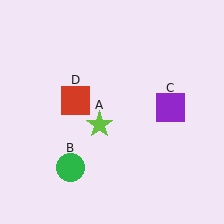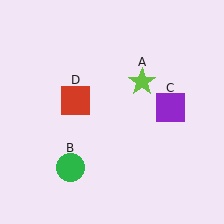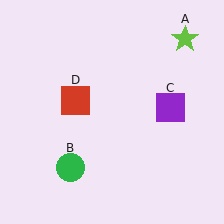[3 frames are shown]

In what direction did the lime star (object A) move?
The lime star (object A) moved up and to the right.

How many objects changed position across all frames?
1 object changed position: lime star (object A).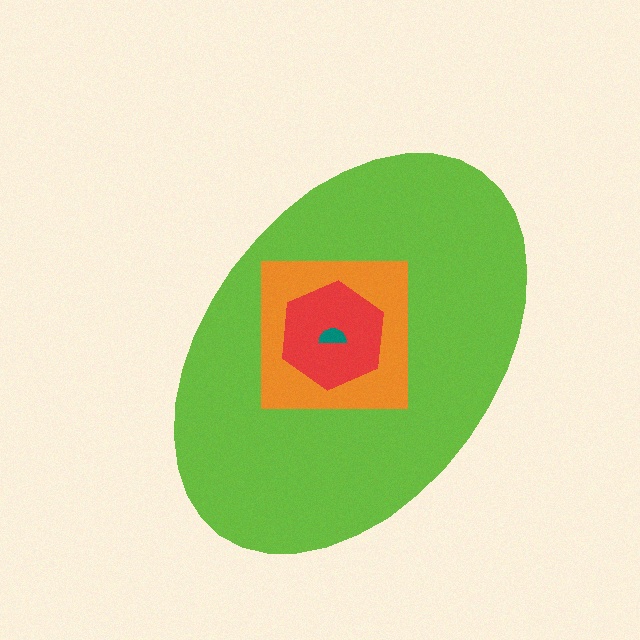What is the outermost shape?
The lime ellipse.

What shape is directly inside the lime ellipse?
The orange square.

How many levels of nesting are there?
4.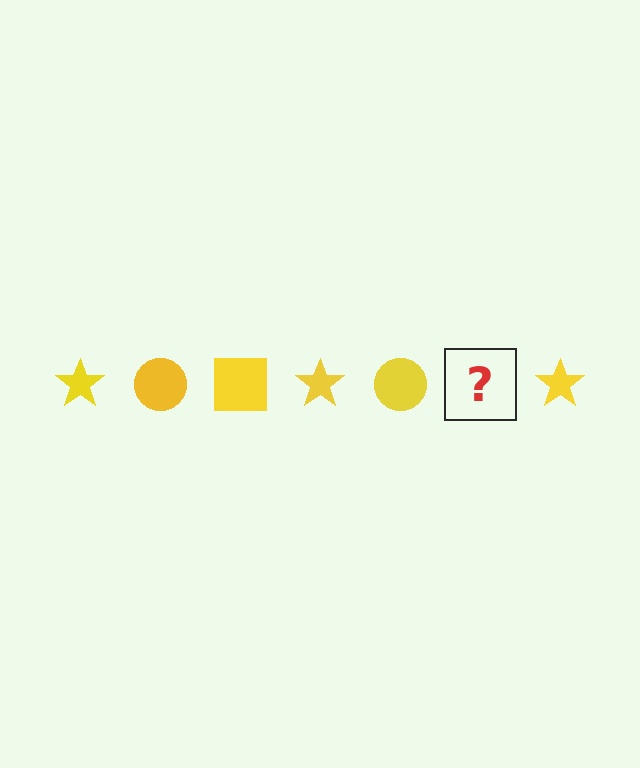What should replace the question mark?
The question mark should be replaced with a yellow square.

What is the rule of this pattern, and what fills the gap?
The rule is that the pattern cycles through star, circle, square shapes in yellow. The gap should be filled with a yellow square.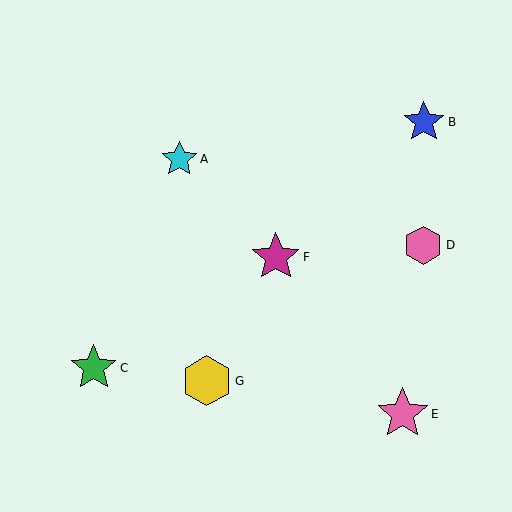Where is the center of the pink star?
The center of the pink star is at (403, 414).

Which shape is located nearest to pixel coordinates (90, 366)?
The green star (labeled C) at (94, 368) is nearest to that location.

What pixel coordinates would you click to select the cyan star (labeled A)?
Click at (179, 159) to select the cyan star A.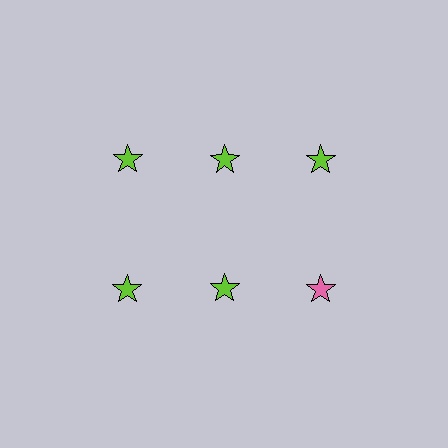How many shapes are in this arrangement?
There are 6 shapes arranged in a grid pattern.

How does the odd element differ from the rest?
It has a different color: pink instead of lime.